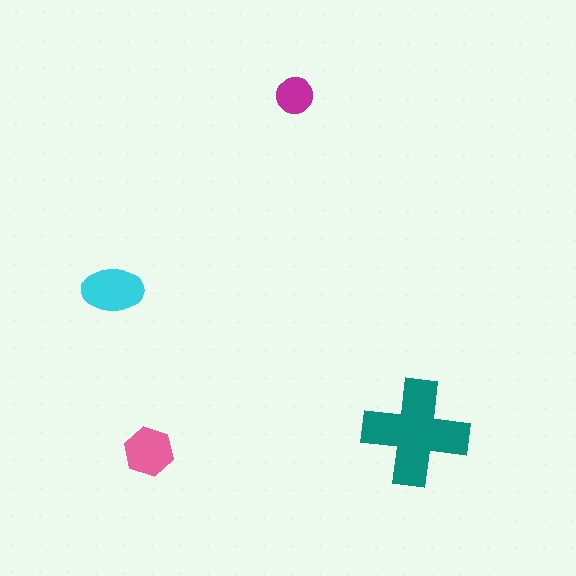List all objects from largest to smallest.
The teal cross, the cyan ellipse, the pink hexagon, the magenta circle.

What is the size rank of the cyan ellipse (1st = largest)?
2nd.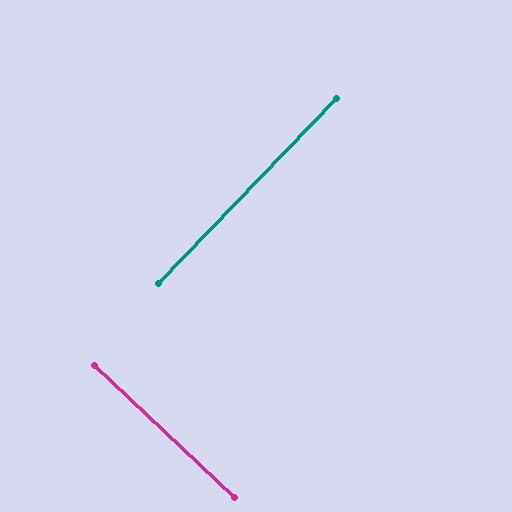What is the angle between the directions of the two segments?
Approximately 90 degrees.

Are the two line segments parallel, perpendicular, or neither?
Perpendicular — they meet at approximately 90°.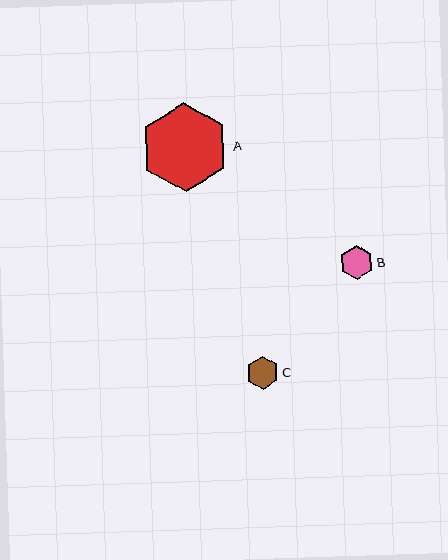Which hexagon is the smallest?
Hexagon C is the smallest with a size of approximately 33 pixels.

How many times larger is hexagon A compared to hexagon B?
Hexagon A is approximately 2.6 times the size of hexagon B.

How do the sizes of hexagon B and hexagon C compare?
Hexagon B and hexagon C are approximately the same size.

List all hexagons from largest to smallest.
From largest to smallest: A, B, C.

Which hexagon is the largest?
Hexagon A is the largest with a size of approximately 89 pixels.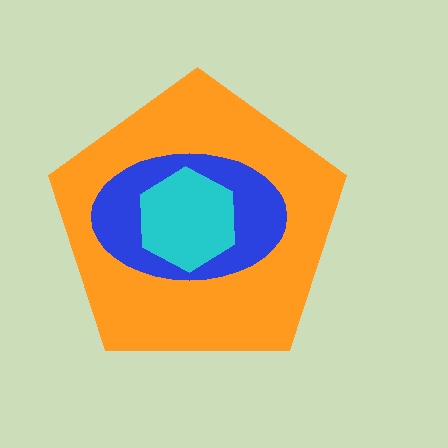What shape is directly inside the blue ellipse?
The cyan hexagon.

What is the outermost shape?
The orange pentagon.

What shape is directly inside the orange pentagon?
The blue ellipse.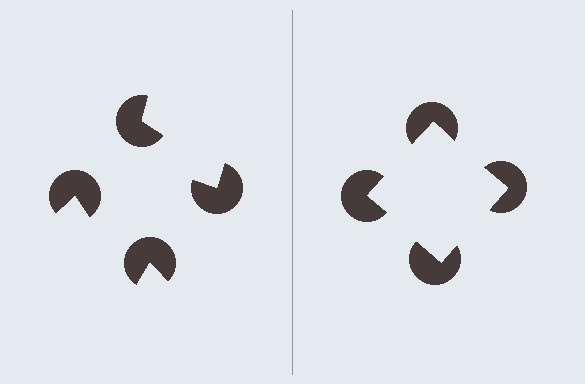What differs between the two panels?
The pac-man discs are positioned identically on both sides; only the wedge orientations differ. On the right they align to a square; on the left they are misaligned.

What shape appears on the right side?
An illusory square.